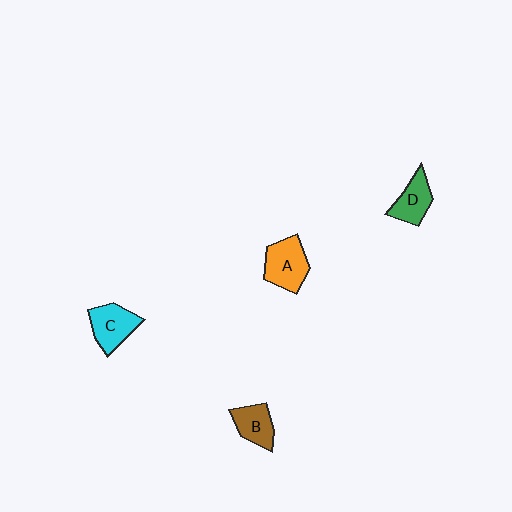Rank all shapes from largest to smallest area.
From largest to smallest: A (orange), C (cyan), D (green), B (brown).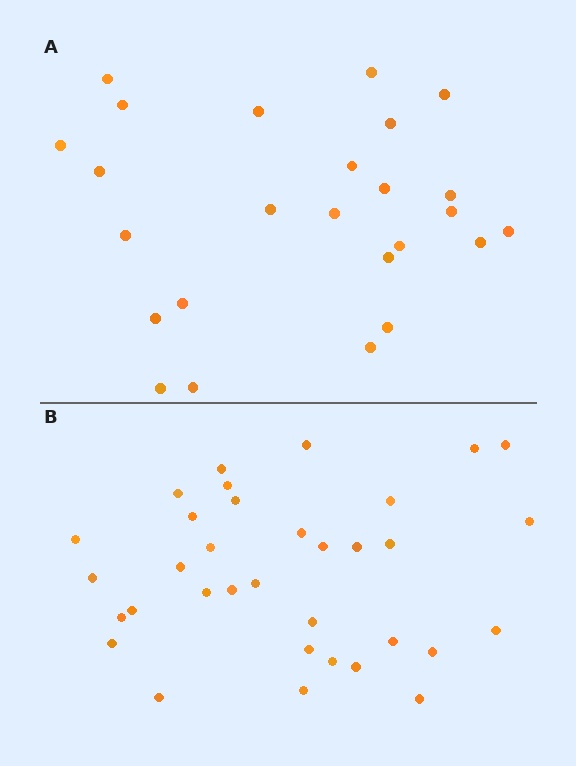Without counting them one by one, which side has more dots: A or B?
Region B (the bottom region) has more dots.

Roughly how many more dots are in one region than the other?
Region B has roughly 8 or so more dots than region A.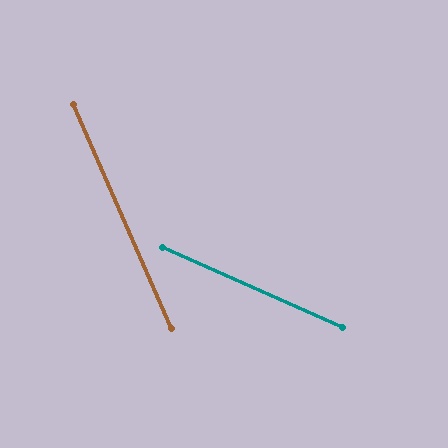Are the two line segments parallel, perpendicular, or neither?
Neither parallel nor perpendicular — they differ by about 42°.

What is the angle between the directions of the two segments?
Approximately 42 degrees.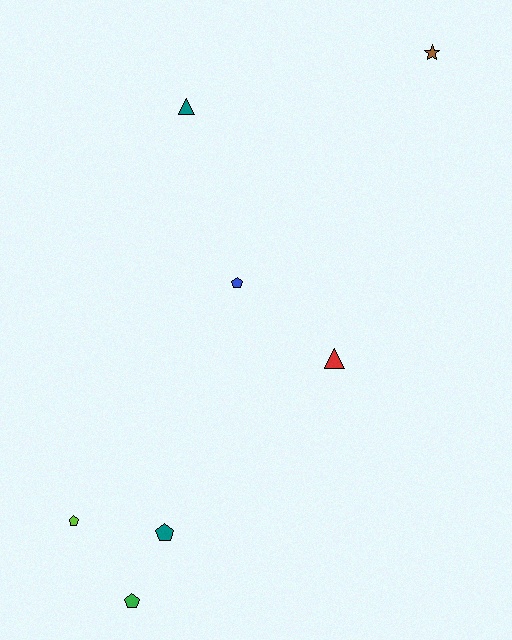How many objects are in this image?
There are 7 objects.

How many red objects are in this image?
There is 1 red object.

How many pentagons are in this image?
There are 4 pentagons.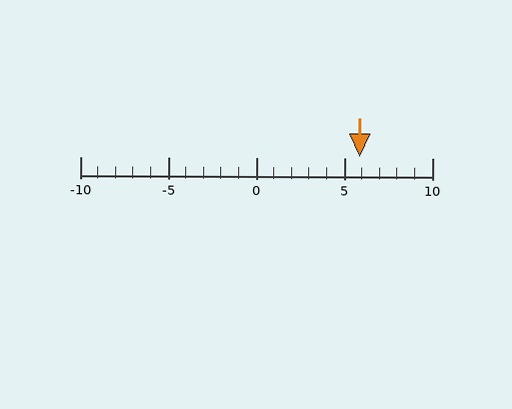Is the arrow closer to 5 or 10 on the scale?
The arrow is closer to 5.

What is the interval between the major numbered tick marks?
The major tick marks are spaced 5 units apart.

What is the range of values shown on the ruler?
The ruler shows values from -10 to 10.